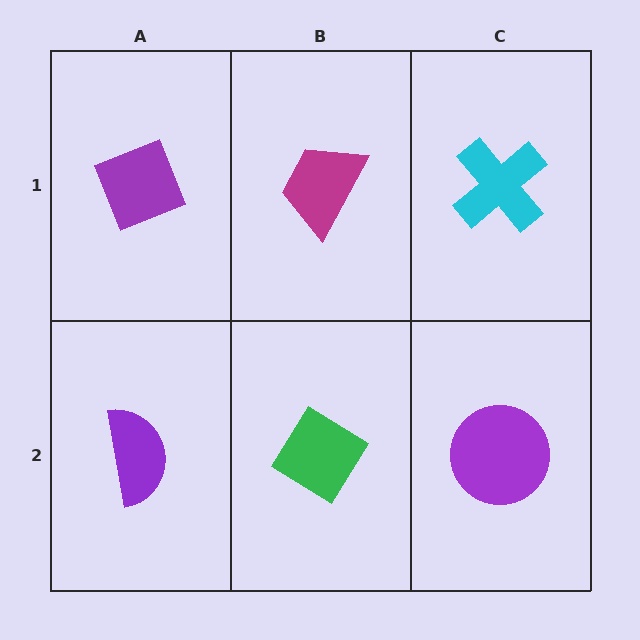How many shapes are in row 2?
3 shapes.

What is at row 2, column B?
A green diamond.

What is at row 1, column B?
A magenta trapezoid.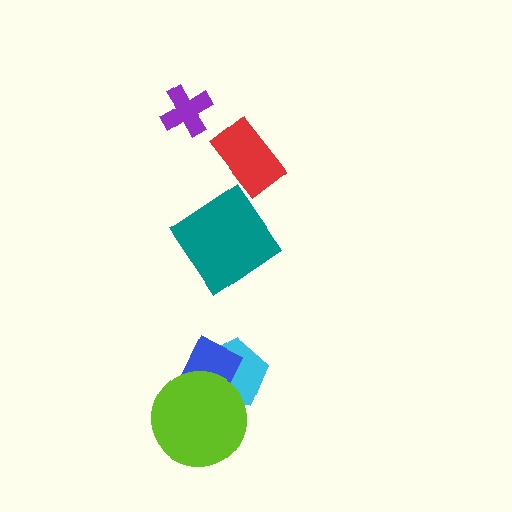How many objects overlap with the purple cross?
0 objects overlap with the purple cross.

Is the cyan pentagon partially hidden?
Yes, it is partially covered by another shape.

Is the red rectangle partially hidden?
No, no other shape covers it.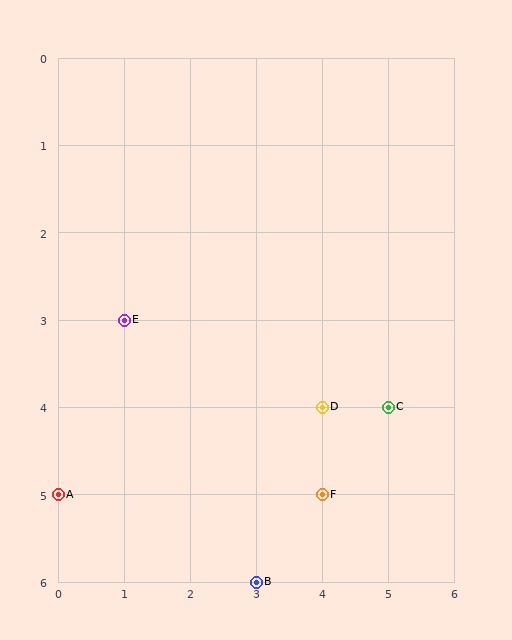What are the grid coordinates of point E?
Point E is at grid coordinates (1, 3).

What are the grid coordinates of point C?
Point C is at grid coordinates (5, 4).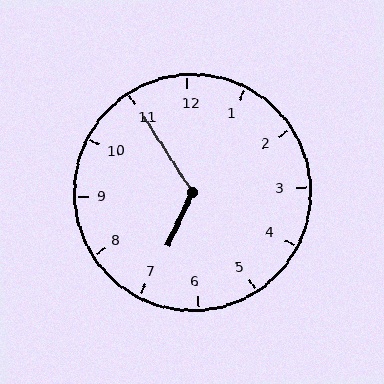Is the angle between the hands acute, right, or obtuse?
It is obtuse.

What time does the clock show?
6:55.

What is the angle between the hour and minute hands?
Approximately 122 degrees.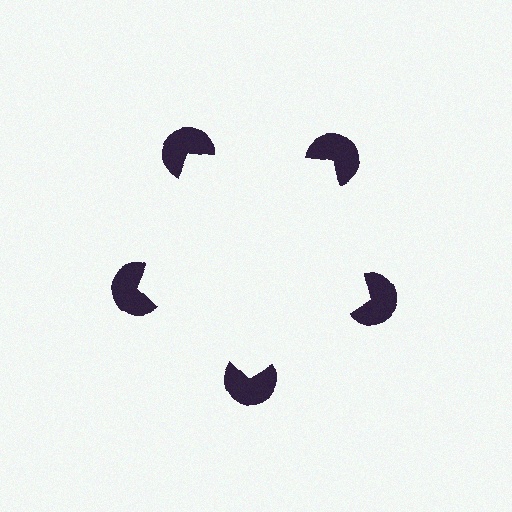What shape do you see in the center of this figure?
An illusory pentagon — its edges are inferred from the aligned wedge cuts in the pac-man discs, not physically drawn.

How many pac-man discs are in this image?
There are 5 — one at each vertex of the illusory pentagon.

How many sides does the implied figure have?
5 sides.